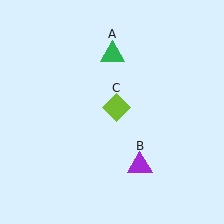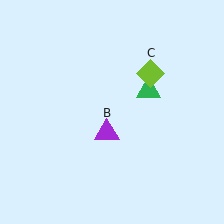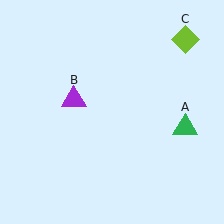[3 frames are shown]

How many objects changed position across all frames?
3 objects changed position: green triangle (object A), purple triangle (object B), lime diamond (object C).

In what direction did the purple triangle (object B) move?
The purple triangle (object B) moved up and to the left.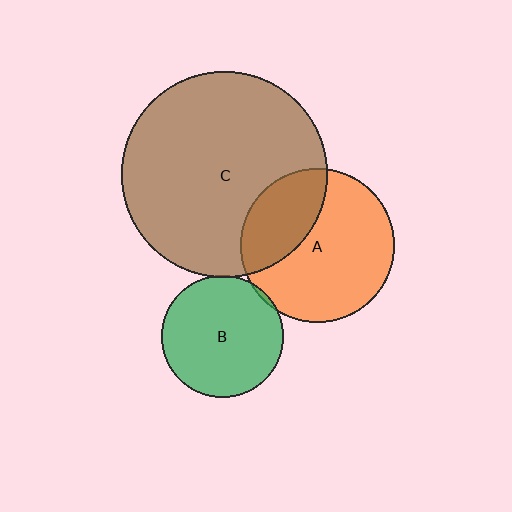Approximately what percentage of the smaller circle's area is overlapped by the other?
Approximately 5%.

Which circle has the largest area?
Circle C (brown).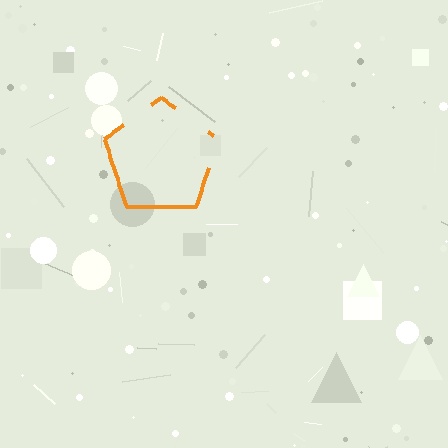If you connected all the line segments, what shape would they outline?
They would outline a pentagon.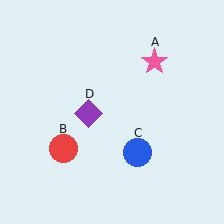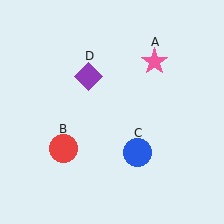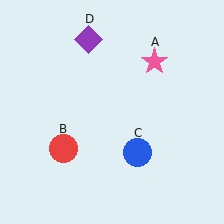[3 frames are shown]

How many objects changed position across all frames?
1 object changed position: purple diamond (object D).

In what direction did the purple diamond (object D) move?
The purple diamond (object D) moved up.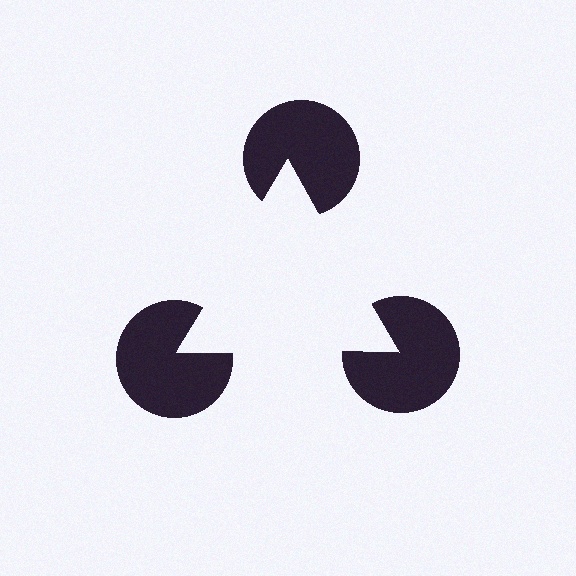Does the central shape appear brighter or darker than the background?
It typically appears slightly brighter than the background, even though no actual brightness change is drawn.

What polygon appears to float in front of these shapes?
An illusory triangle — its edges are inferred from the aligned wedge cuts in the pac-man discs, not physically drawn.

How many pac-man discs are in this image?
There are 3 — one at each vertex of the illusory triangle.